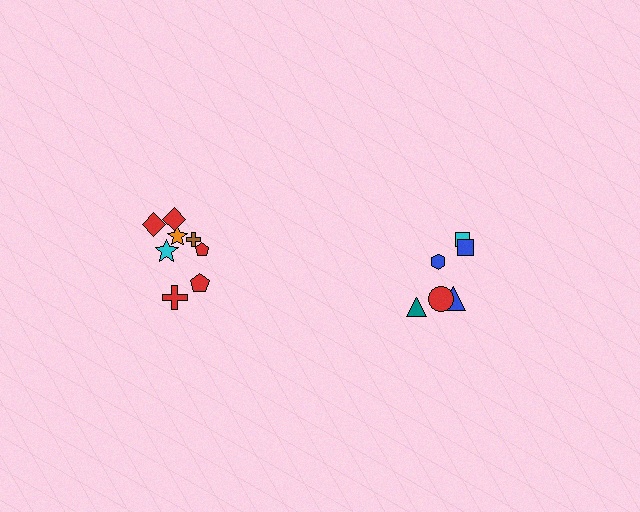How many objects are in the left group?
There are 8 objects.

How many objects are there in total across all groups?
There are 14 objects.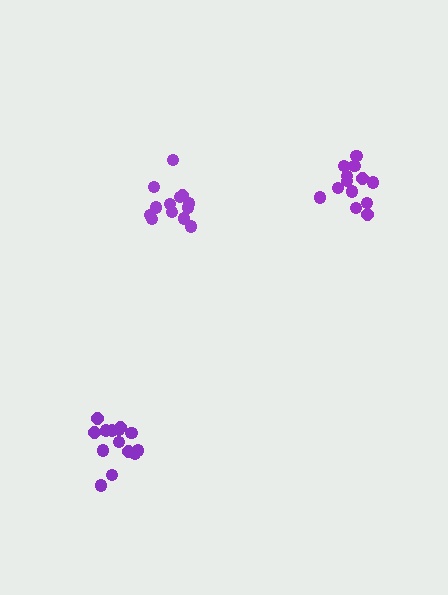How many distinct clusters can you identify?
There are 3 distinct clusters.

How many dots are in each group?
Group 1: 14 dots, Group 2: 13 dots, Group 3: 13 dots (40 total).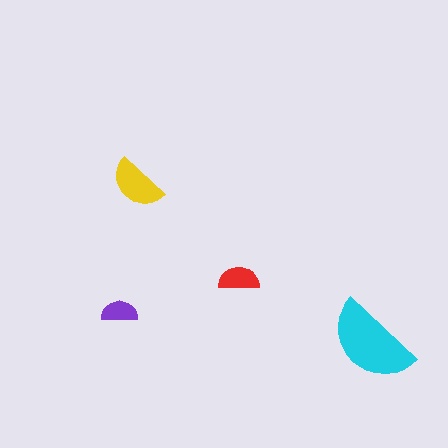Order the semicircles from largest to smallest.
the cyan one, the yellow one, the red one, the purple one.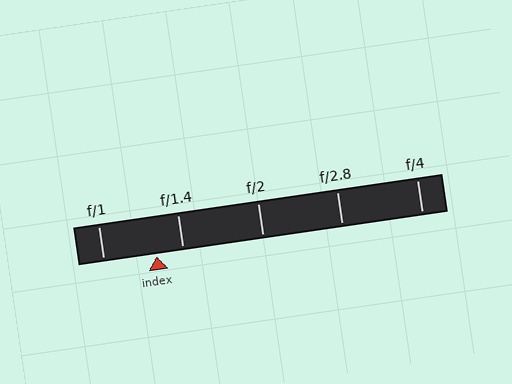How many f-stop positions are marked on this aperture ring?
There are 5 f-stop positions marked.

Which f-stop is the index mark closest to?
The index mark is closest to f/1.4.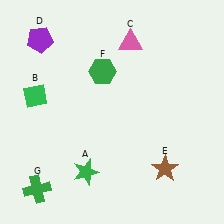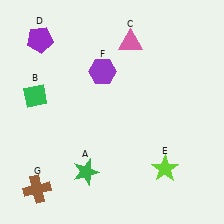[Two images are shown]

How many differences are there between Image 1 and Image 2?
There are 3 differences between the two images.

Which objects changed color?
E changed from brown to lime. F changed from green to purple. G changed from green to brown.